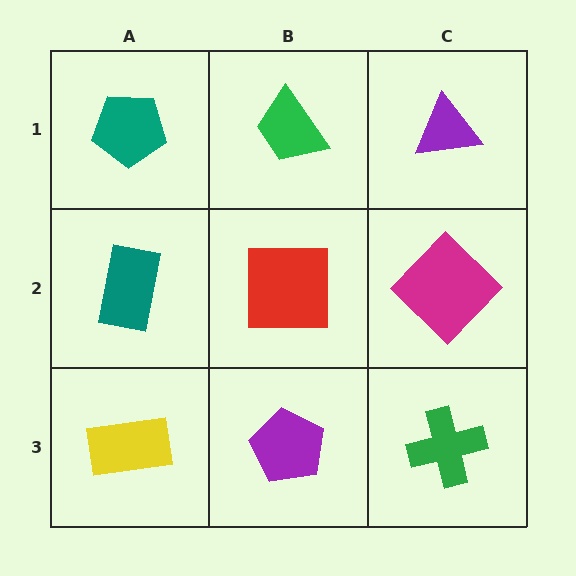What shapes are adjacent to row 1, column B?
A red square (row 2, column B), a teal pentagon (row 1, column A), a purple triangle (row 1, column C).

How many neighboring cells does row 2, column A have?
3.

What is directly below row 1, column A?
A teal rectangle.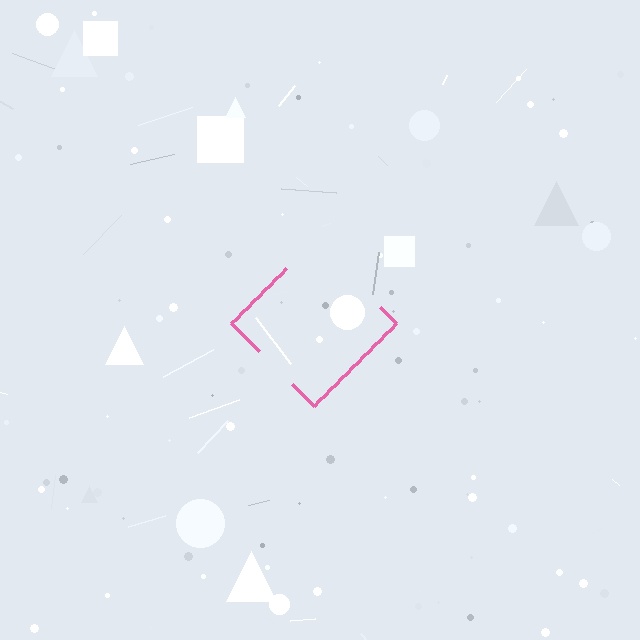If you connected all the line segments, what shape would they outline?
They would outline a diamond.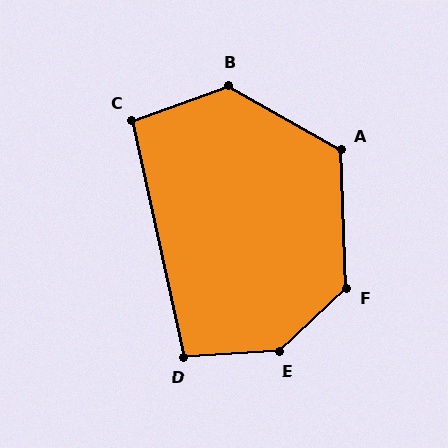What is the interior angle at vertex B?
Approximately 130 degrees (obtuse).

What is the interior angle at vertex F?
Approximately 130 degrees (obtuse).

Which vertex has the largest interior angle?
E, at approximately 140 degrees.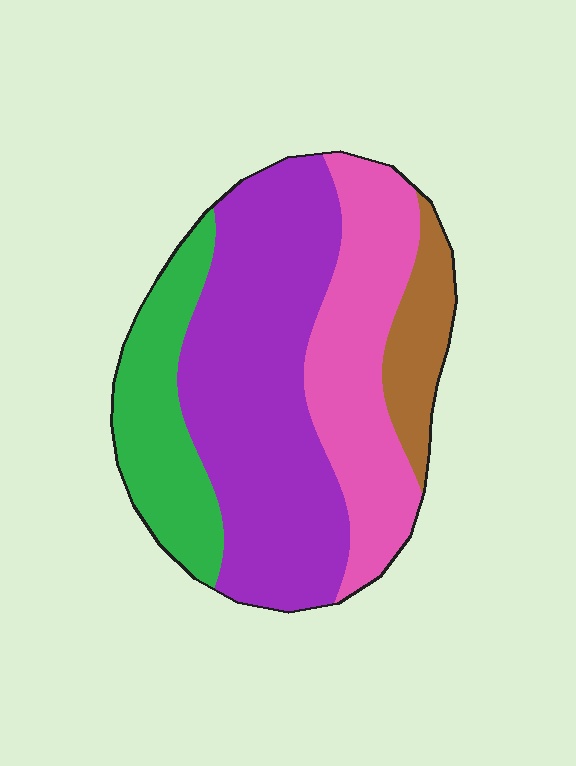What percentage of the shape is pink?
Pink takes up about one quarter (1/4) of the shape.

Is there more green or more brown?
Green.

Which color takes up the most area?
Purple, at roughly 45%.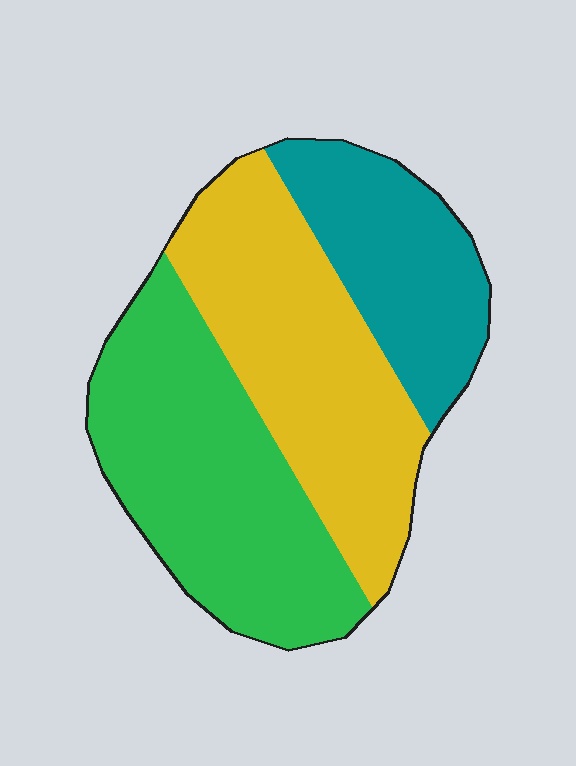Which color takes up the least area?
Teal, at roughly 25%.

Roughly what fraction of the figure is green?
Green takes up about two fifths (2/5) of the figure.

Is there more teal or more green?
Green.